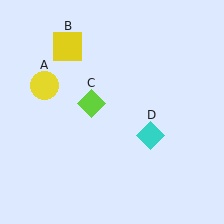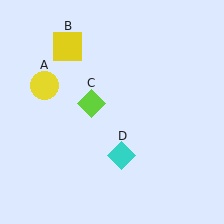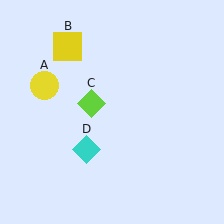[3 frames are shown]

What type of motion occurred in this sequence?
The cyan diamond (object D) rotated clockwise around the center of the scene.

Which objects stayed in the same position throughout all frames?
Yellow circle (object A) and yellow square (object B) and lime diamond (object C) remained stationary.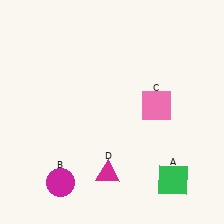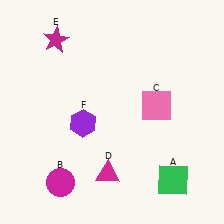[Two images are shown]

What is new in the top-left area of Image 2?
A magenta star (E) was added in the top-left area of Image 2.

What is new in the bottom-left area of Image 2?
A purple hexagon (F) was added in the bottom-left area of Image 2.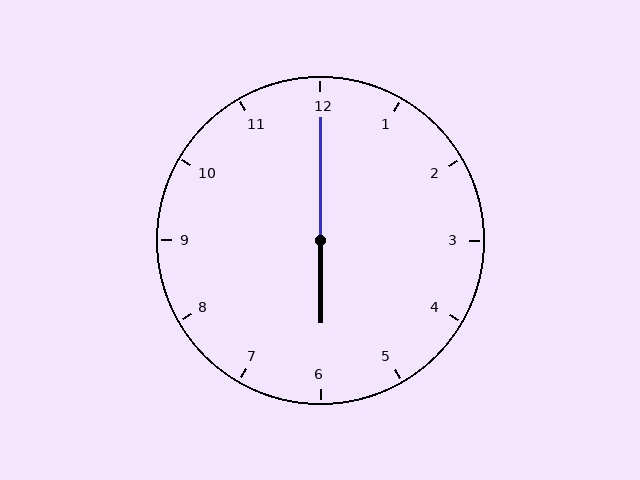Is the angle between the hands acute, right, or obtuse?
It is obtuse.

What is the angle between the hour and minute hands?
Approximately 180 degrees.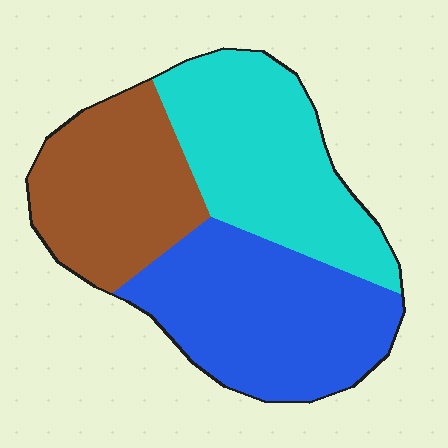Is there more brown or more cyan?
Cyan.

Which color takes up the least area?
Brown, at roughly 30%.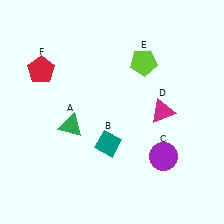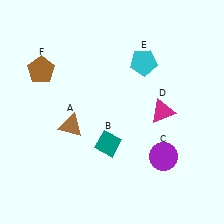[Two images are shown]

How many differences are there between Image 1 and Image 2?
There are 3 differences between the two images.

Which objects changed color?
A changed from green to brown. E changed from lime to cyan. F changed from red to brown.